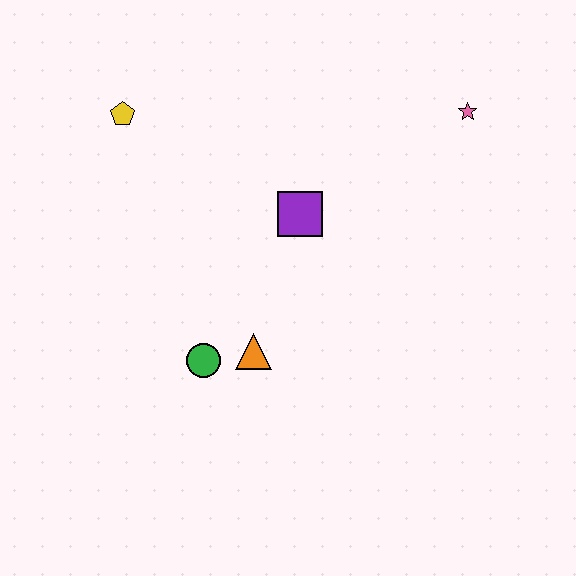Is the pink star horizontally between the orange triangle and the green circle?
No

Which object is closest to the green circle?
The orange triangle is closest to the green circle.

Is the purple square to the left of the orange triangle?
No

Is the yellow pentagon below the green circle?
No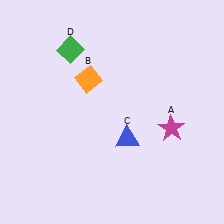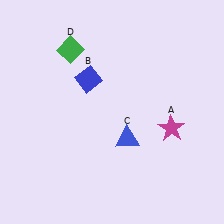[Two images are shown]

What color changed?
The diamond (B) changed from orange in Image 1 to blue in Image 2.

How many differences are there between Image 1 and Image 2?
There is 1 difference between the two images.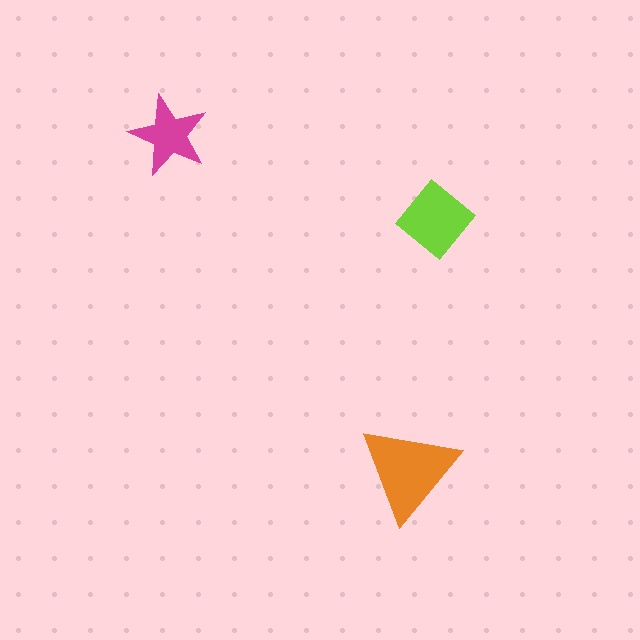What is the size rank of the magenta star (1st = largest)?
3rd.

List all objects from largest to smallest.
The orange triangle, the lime diamond, the magenta star.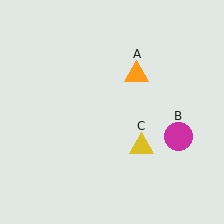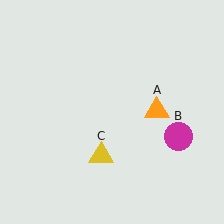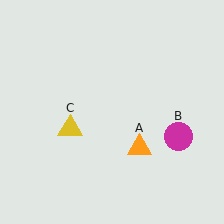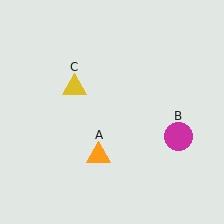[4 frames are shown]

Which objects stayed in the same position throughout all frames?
Magenta circle (object B) remained stationary.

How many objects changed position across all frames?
2 objects changed position: orange triangle (object A), yellow triangle (object C).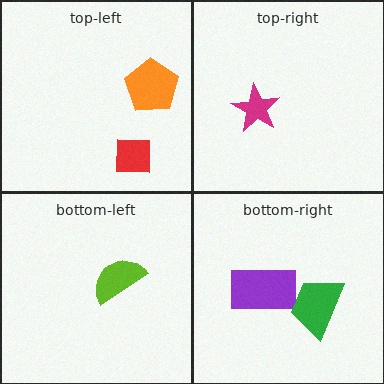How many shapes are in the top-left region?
2.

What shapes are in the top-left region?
The orange pentagon, the red square.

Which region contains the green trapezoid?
The bottom-right region.